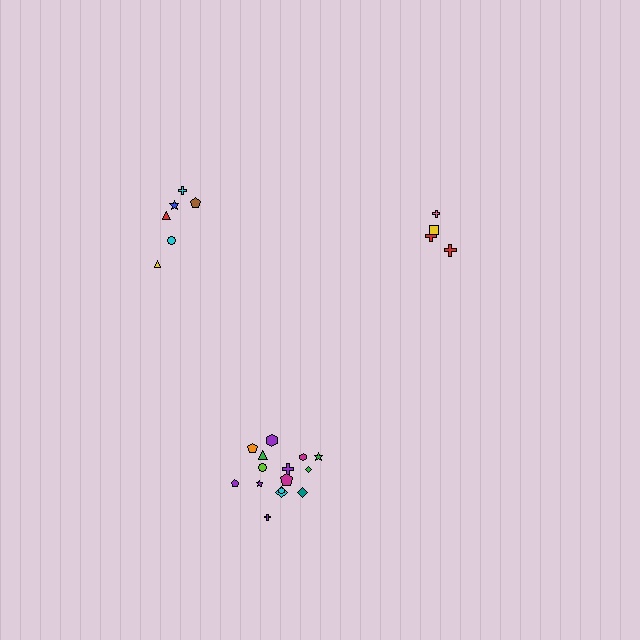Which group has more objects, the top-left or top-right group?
The top-left group.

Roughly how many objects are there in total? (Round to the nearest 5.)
Roughly 25 objects in total.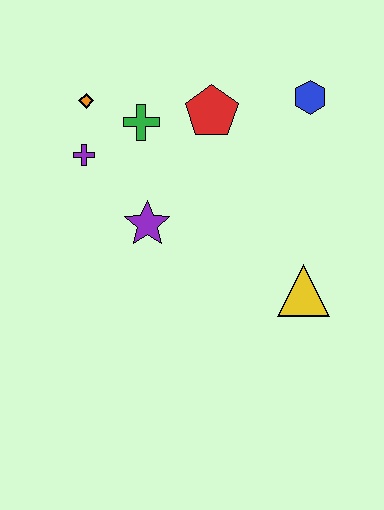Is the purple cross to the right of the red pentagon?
No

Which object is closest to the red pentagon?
The green cross is closest to the red pentagon.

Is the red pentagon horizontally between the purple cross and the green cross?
No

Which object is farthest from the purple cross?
The yellow triangle is farthest from the purple cross.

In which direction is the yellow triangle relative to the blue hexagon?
The yellow triangle is below the blue hexagon.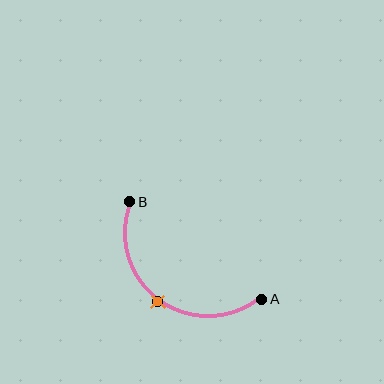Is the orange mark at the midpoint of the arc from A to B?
Yes. The orange mark lies on the arc at equal arc-length from both A and B — it is the arc midpoint.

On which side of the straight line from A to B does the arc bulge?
The arc bulges below and to the left of the straight line connecting A and B.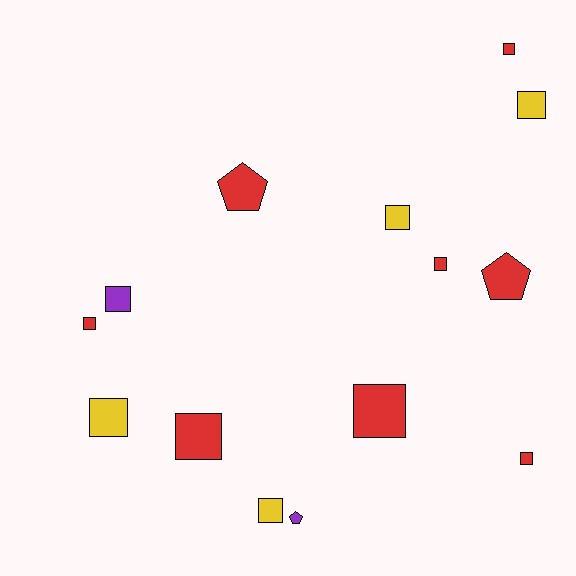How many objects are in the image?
There are 14 objects.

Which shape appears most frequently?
Square, with 11 objects.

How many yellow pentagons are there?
There are no yellow pentagons.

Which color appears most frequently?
Red, with 8 objects.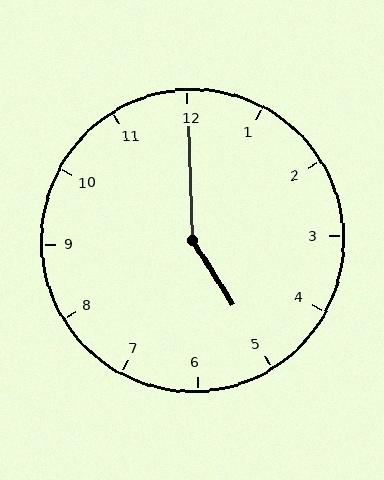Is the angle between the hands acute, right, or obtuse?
It is obtuse.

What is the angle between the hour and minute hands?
Approximately 150 degrees.